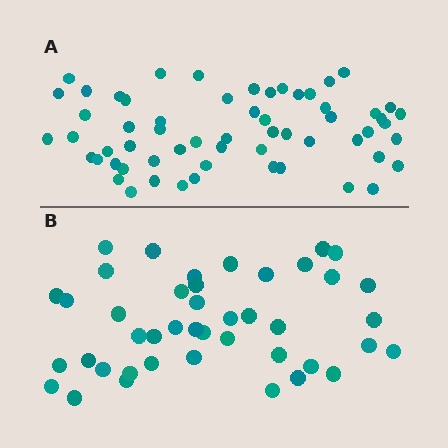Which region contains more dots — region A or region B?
Region A (the top region) has more dots.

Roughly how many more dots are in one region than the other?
Region A has approximately 15 more dots than region B.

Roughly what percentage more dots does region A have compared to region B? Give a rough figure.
About 40% more.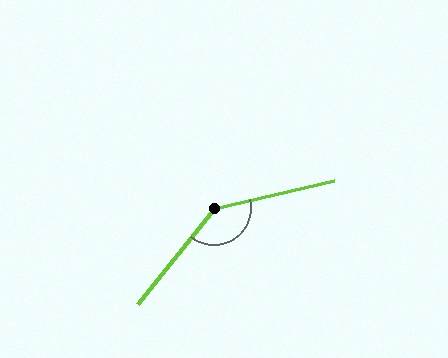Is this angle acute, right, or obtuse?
It is obtuse.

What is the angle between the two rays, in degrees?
Approximately 142 degrees.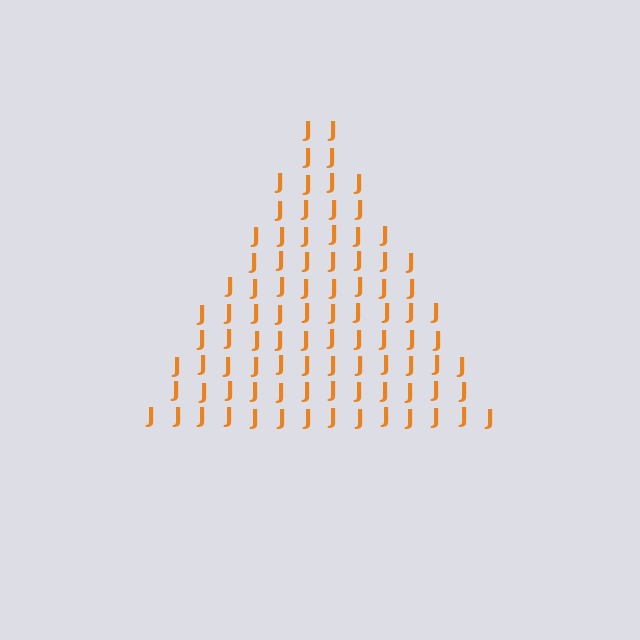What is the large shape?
The large shape is a triangle.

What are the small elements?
The small elements are letter J's.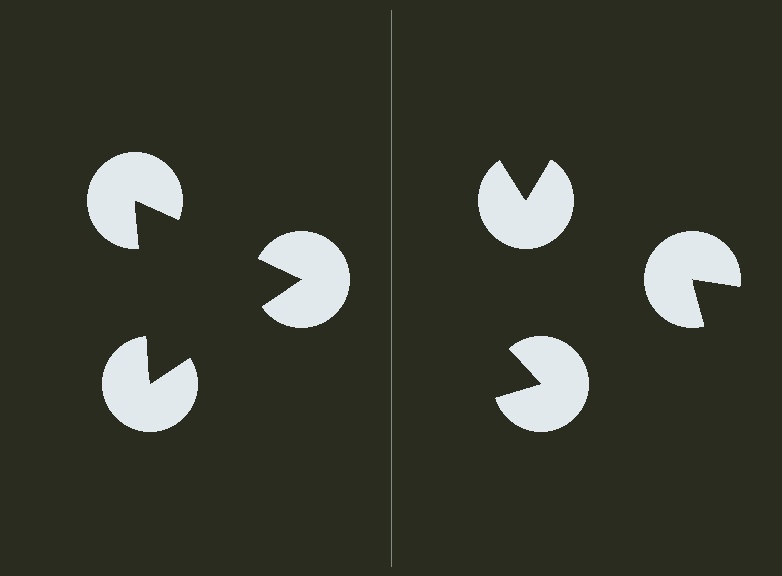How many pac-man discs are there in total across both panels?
6 — 3 on each side.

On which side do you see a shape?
An illusory triangle appears on the left side. On the right side the wedge cuts are rotated, so no coherent shape forms.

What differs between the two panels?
The pac-man discs are positioned identically on both sides; only the wedge orientations differ. On the left they align to a triangle; on the right they are misaligned.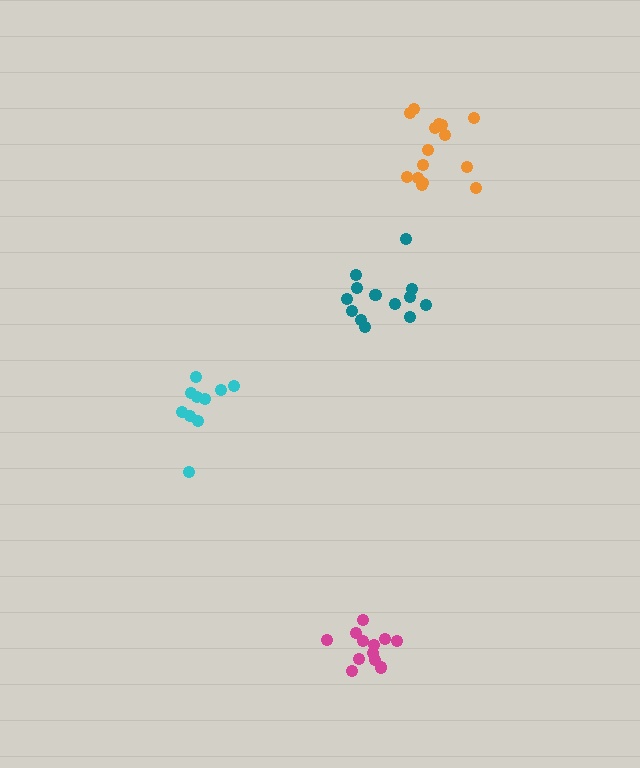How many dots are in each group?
Group 1: 12 dots, Group 2: 15 dots, Group 3: 14 dots, Group 4: 10 dots (51 total).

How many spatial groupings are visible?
There are 4 spatial groupings.